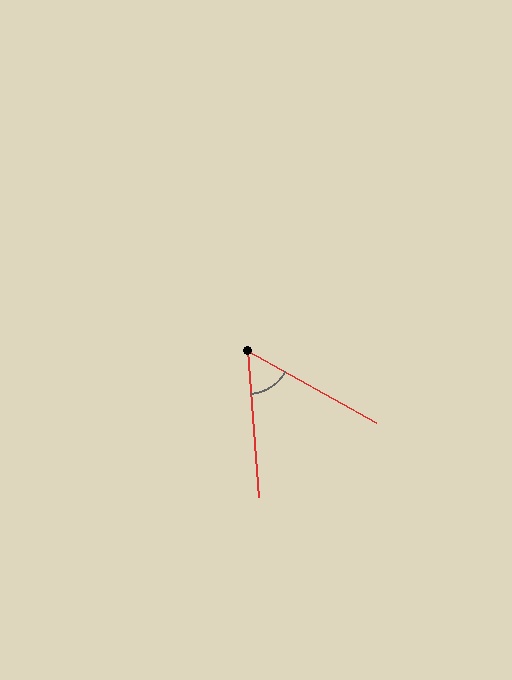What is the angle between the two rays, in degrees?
Approximately 57 degrees.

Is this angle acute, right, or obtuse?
It is acute.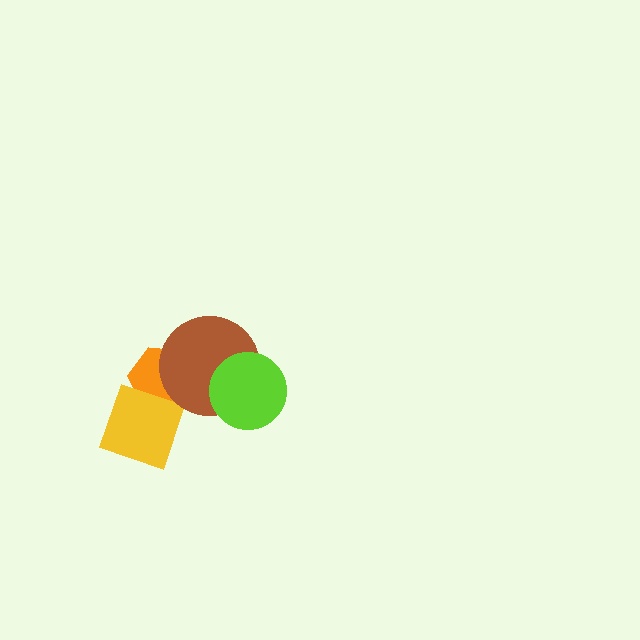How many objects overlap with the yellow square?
1 object overlaps with the yellow square.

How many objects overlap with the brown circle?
2 objects overlap with the brown circle.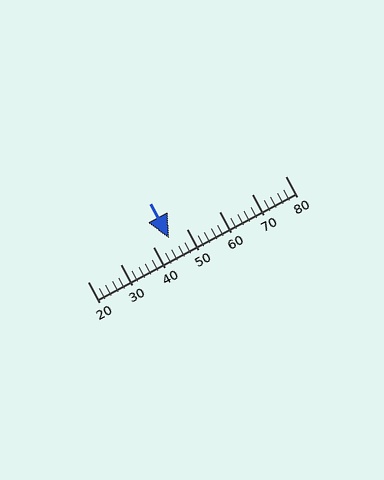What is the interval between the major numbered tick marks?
The major tick marks are spaced 10 units apart.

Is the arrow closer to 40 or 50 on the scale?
The arrow is closer to 40.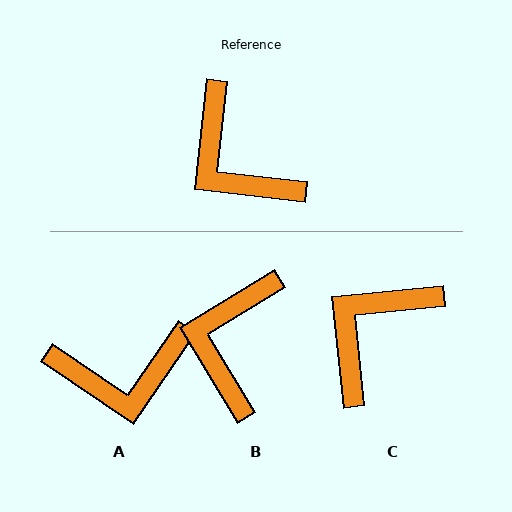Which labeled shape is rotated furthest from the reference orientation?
C, about 78 degrees away.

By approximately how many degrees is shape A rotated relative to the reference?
Approximately 62 degrees counter-clockwise.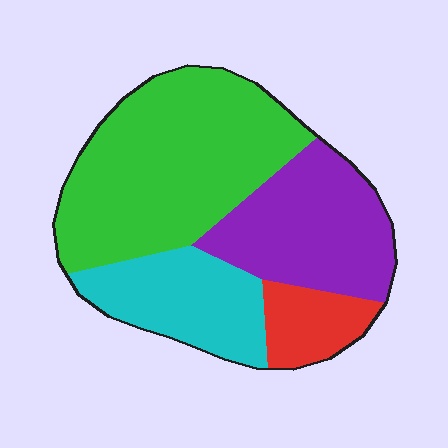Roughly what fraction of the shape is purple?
Purple covers about 25% of the shape.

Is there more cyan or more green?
Green.